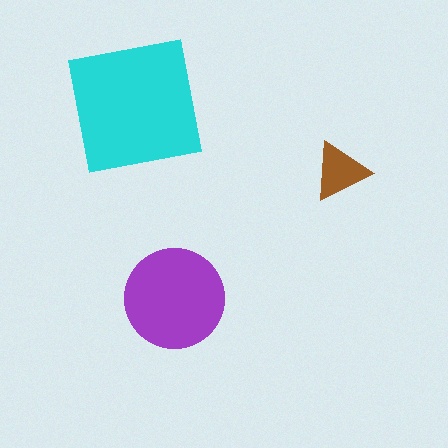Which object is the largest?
The cyan square.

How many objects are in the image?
There are 3 objects in the image.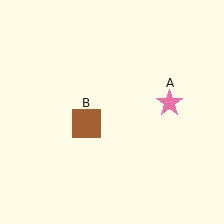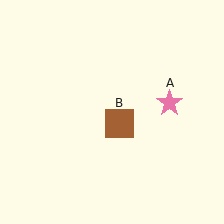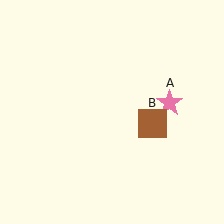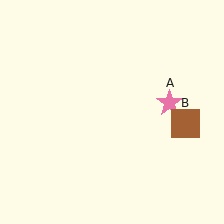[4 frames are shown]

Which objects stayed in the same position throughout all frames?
Pink star (object A) remained stationary.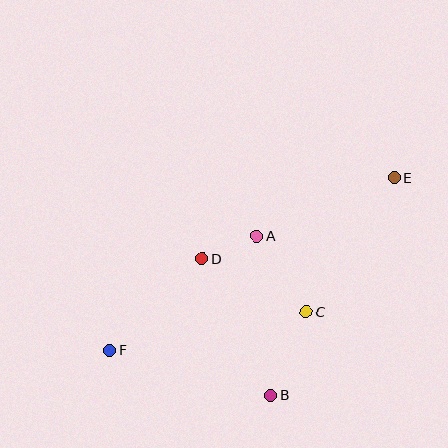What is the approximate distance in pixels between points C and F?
The distance between C and F is approximately 201 pixels.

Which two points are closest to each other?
Points A and D are closest to each other.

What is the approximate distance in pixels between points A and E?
The distance between A and E is approximately 149 pixels.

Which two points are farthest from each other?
Points E and F are farthest from each other.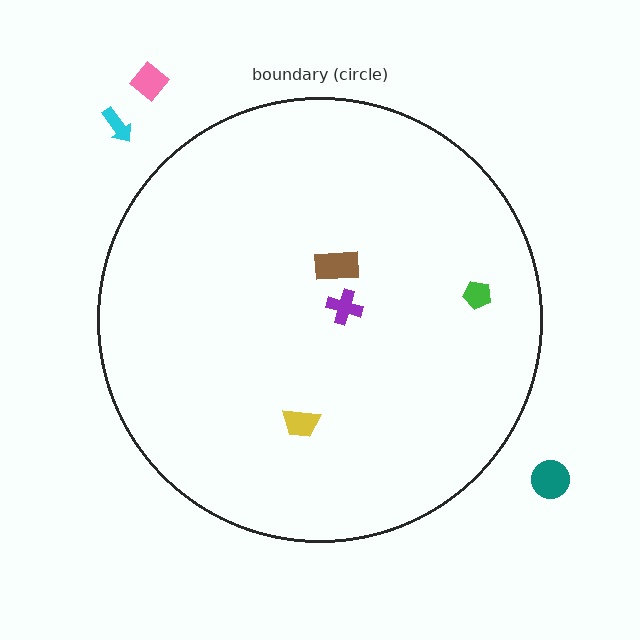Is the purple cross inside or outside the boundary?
Inside.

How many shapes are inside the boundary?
4 inside, 3 outside.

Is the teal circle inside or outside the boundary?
Outside.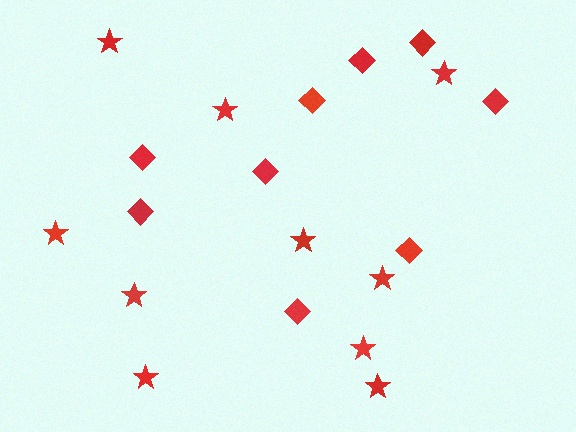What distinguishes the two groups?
There are 2 groups: one group of stars (10) and one group of diamonds (9).